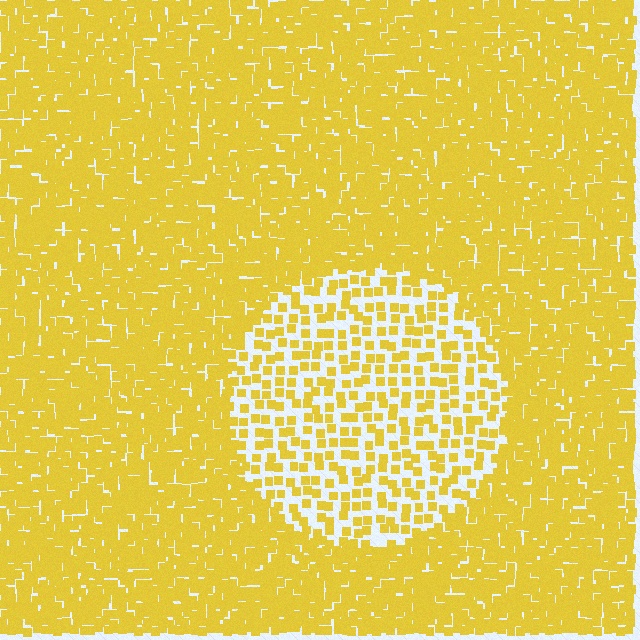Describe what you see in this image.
The image contains small yellow elements arranged at two different densities. A circle-shaped region is visible where the elements are less densely packed than the surrounding area.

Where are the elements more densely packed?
The elements are more densely packed outside the circle boundary.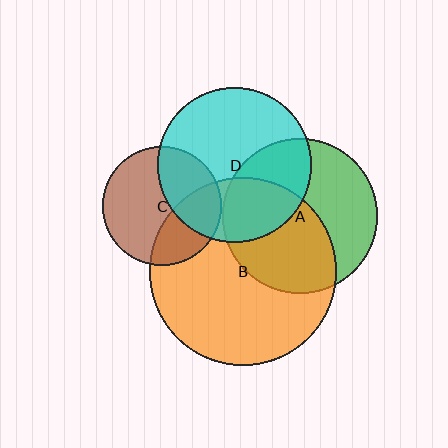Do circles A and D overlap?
Yes.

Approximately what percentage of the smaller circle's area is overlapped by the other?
Approximately 35%.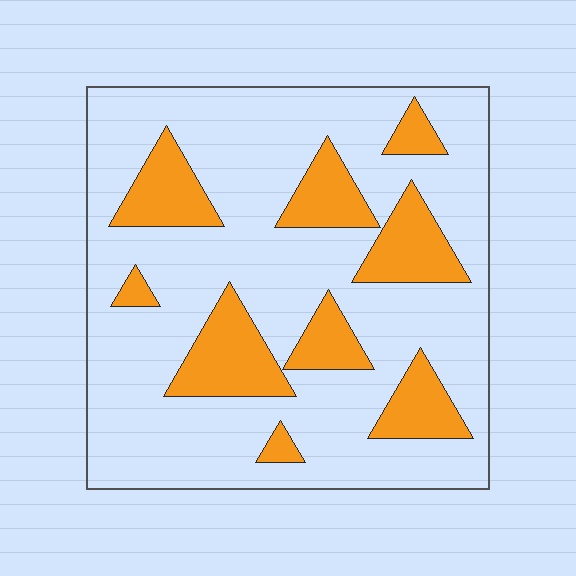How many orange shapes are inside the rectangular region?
9.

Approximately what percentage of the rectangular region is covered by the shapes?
Approximately 25%.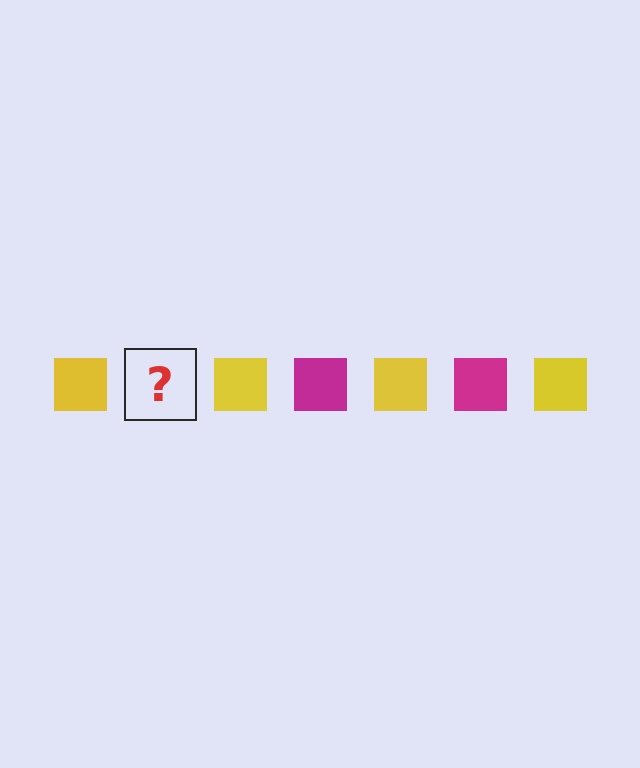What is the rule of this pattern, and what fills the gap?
The rule is that the pattern cycles through yellow, magenta squares. The gap should be filled with a magenta square.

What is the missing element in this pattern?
The missing element is a magenta square.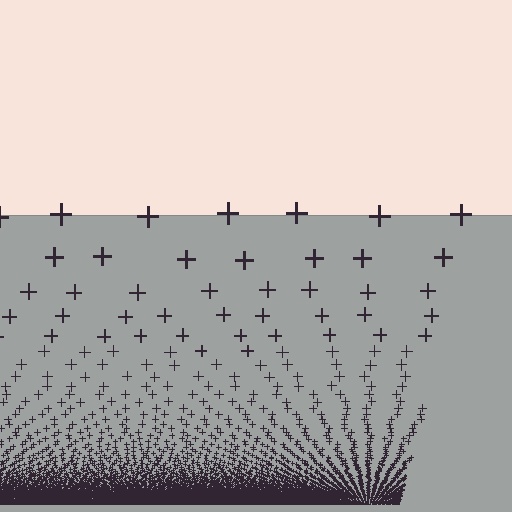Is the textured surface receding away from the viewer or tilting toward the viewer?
The surface appears to tilt toward the viewer. Texture elements get larger and sparser toward the top.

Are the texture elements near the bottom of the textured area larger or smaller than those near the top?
Smaller. The gradient is inverted — elements near the bottom are smaller and denser.